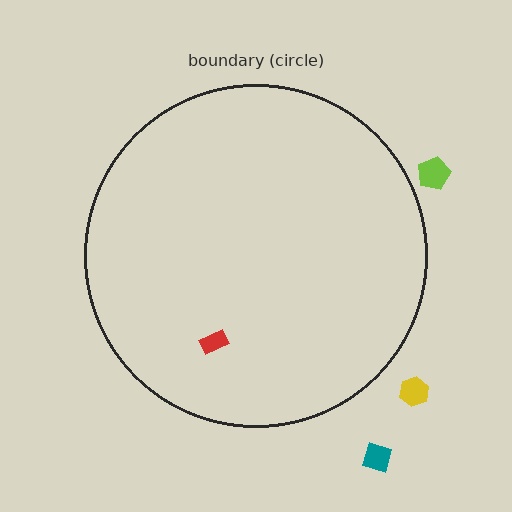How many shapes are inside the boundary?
1 inside, 3 outside.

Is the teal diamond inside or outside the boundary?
Outside.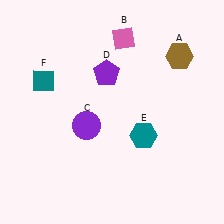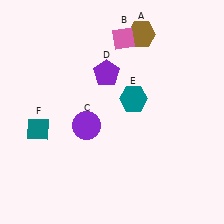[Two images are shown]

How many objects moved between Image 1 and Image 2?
3 objects moved between the two images.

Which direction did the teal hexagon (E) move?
The teal hexagon (E) moved up.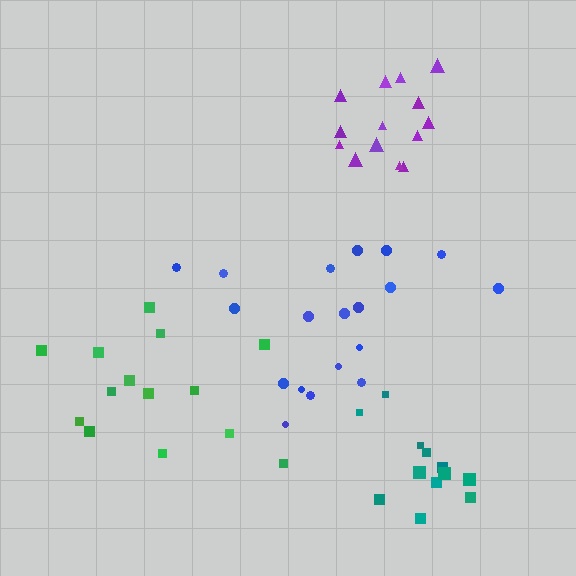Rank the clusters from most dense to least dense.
teal, purple, blue, green.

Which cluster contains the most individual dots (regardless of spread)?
Blue (19).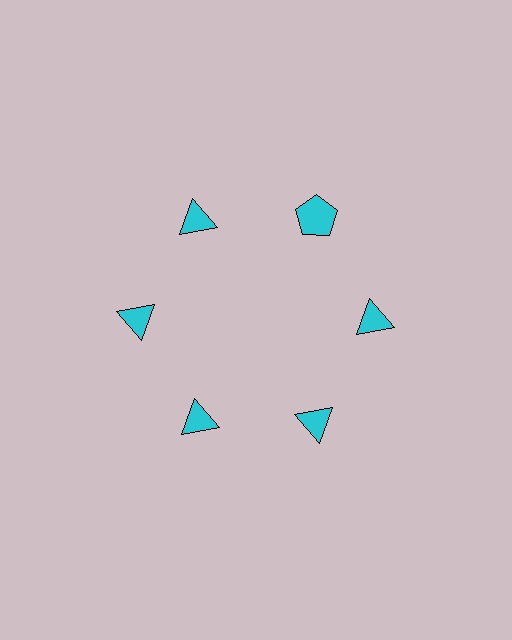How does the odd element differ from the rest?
It has a different shape: pentagon instead of triangle.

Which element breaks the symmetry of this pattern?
The cyan pentagon at roughly the 1 o'clock position breaks the symmetry. All other shapes are cyan triangles.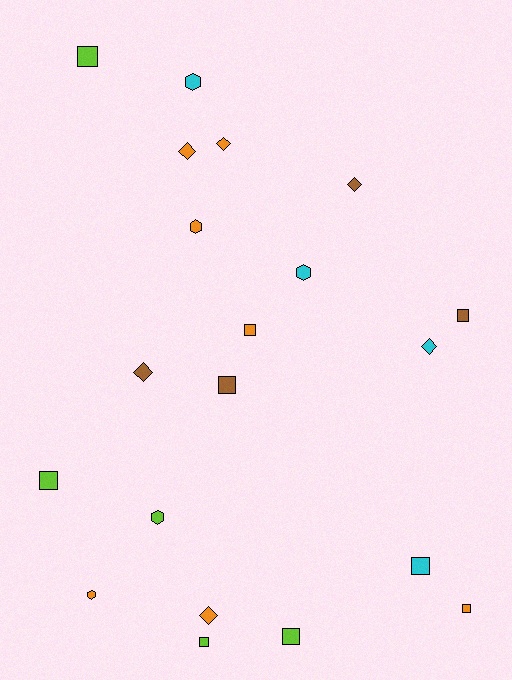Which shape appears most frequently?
Square, with 9 objects.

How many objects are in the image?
There are 20 objects.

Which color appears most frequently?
Orange, with 7 objects.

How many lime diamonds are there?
There are no lime diamonds.